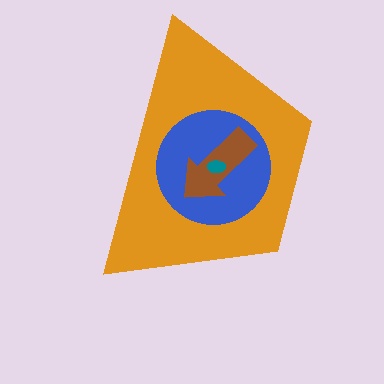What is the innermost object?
The teal ellipse.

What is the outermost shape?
The orange trapezoid.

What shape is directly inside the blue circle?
The brown arrow.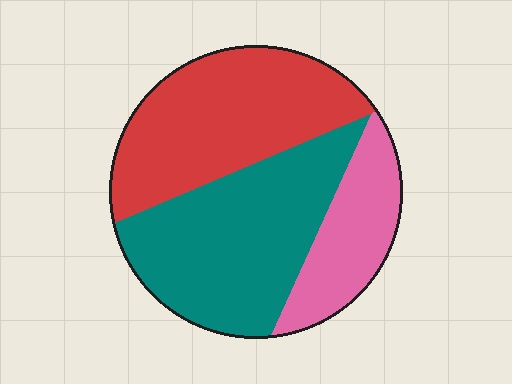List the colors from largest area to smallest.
From largest to smallest: teal, red, pink.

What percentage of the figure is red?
Red covers 38% of the figure.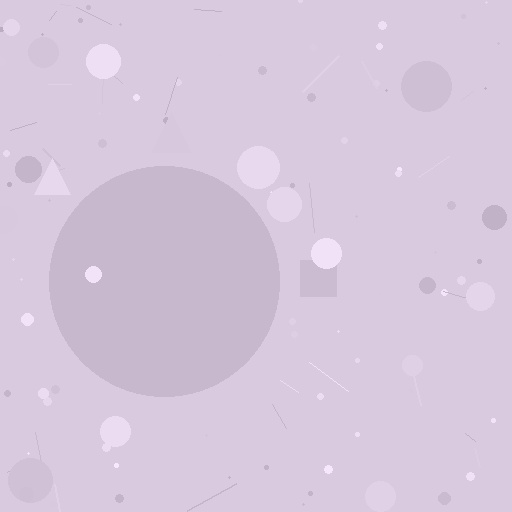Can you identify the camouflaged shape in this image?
The camouflaged shape is a circle.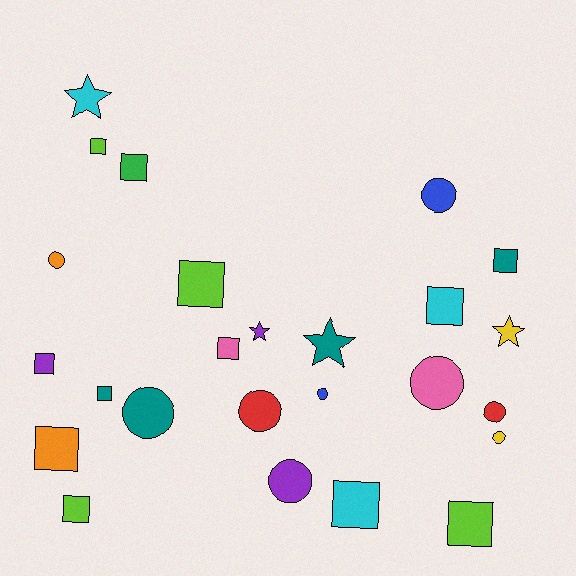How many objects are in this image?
There are 25 objects.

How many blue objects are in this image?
There are 2 blue objects.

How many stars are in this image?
There are 4 stars.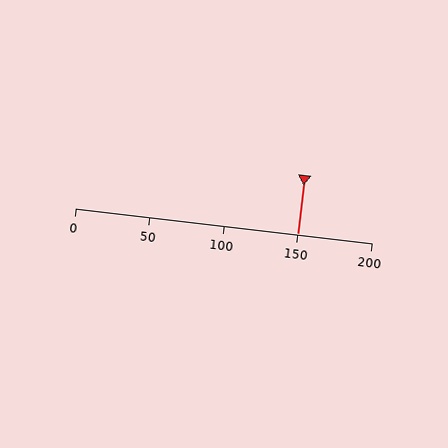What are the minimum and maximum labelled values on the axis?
The axis runs from 0 to 200.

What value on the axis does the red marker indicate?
The marker indicates approximately 150.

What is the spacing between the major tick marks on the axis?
The major ticks are spaced 50 apart.